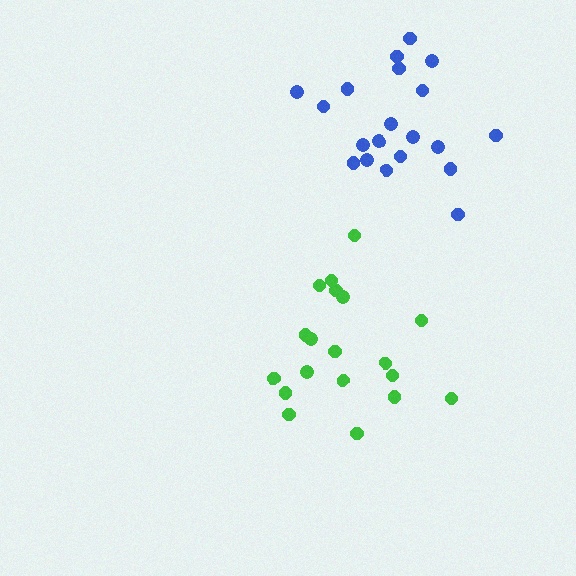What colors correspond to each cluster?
The clusters are colored: blue, green.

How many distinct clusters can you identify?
There are 2 distinct clusters.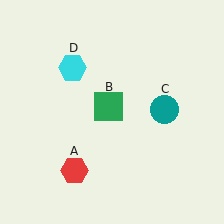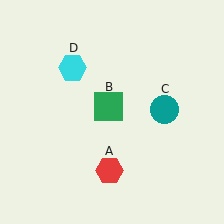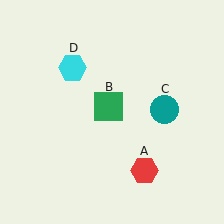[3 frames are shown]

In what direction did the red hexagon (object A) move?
The red hexagon (object A) moved right.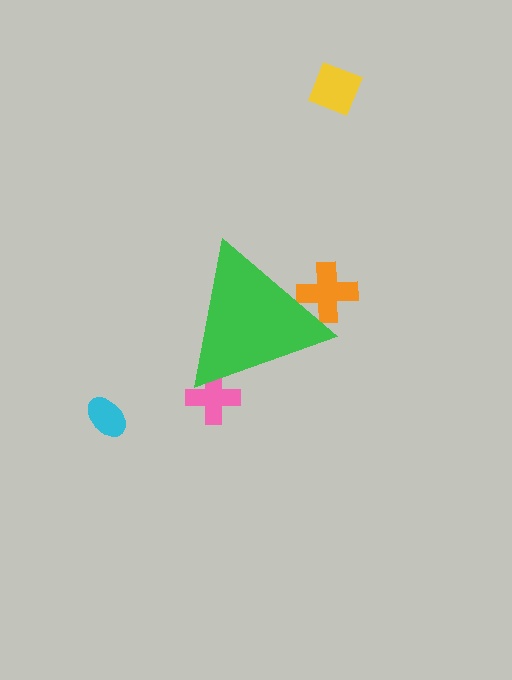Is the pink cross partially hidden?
Yes, the pink cross is partially hidden behind the green triangle.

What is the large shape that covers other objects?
A green triangle.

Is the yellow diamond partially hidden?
No, the yellow diamond is fully visible.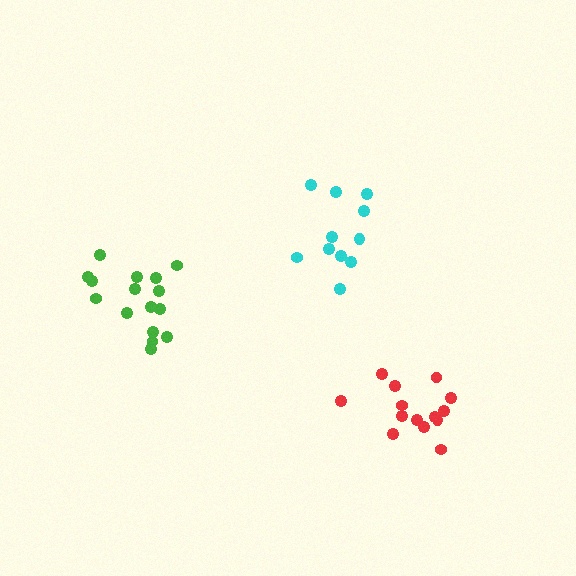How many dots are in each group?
Group 1: 11 dots, Group 2: 16 dots, Group 3: 14 dots (41 total).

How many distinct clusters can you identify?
There are 3 distinct clusters.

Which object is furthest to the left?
The green cluster is leftmost.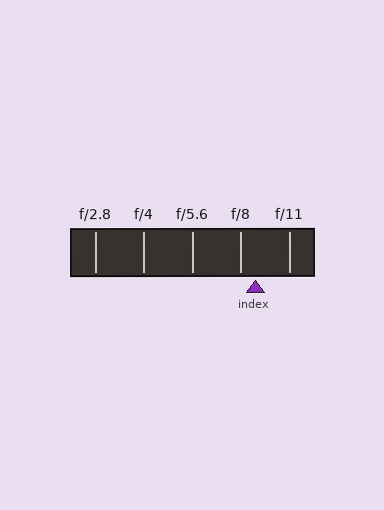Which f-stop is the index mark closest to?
The index mark is closest to f/8.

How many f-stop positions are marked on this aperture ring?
There are 5 f-stop positions marked.